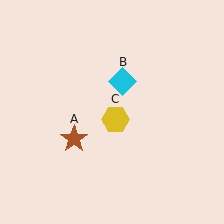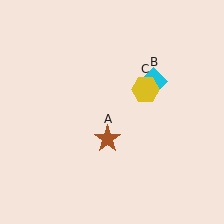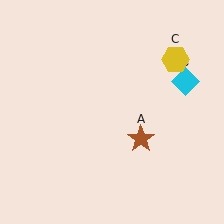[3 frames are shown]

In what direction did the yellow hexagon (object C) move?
The yellow hexagon (object C) moved up and to the right.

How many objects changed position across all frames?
3 objects changed position: brown star (object A), cyan diamond (object B), yellow hexagon (object C).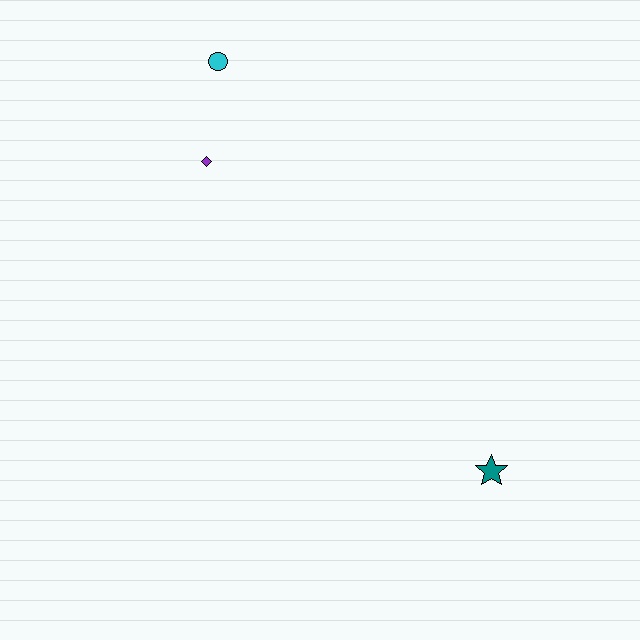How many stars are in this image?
There is 1 star.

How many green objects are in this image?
There are no green objects.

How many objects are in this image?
There are 3 objects.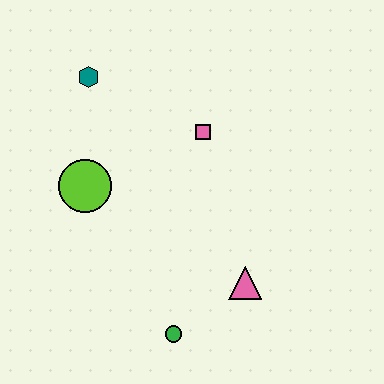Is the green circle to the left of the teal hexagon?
No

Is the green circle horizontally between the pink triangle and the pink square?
No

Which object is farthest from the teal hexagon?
The green circle is farthest from the teal hexagon.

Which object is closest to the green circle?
The pink triangle is closest to the green circle.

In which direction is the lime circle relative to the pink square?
The lime circle is to the left of the pink square.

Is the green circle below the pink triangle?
Yes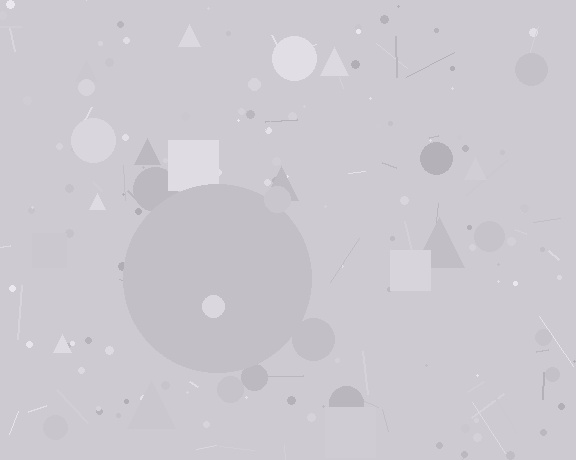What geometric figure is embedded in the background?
A circle is embedded in the background.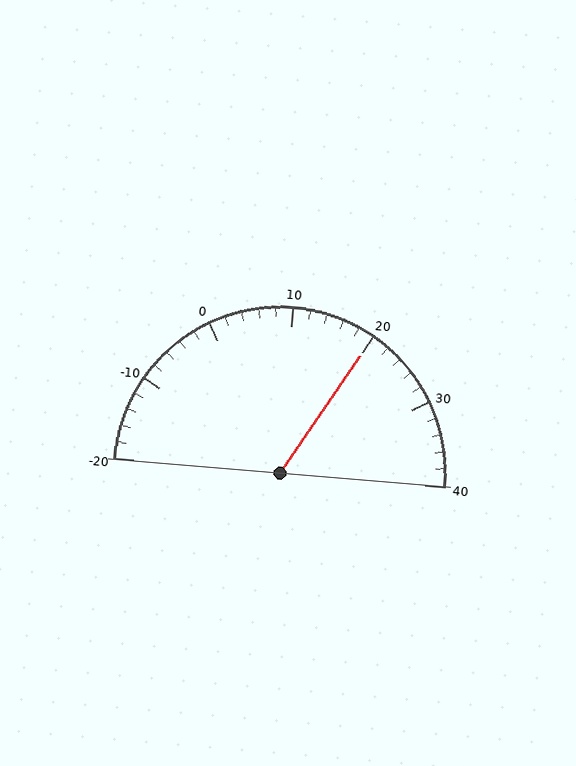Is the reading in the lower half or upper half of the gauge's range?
The reading is in the upper half of the range (-20 to 40).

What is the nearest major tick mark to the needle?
The nearest major tick mark is 20.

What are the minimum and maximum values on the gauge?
The gauge ranges from -20 to 40.